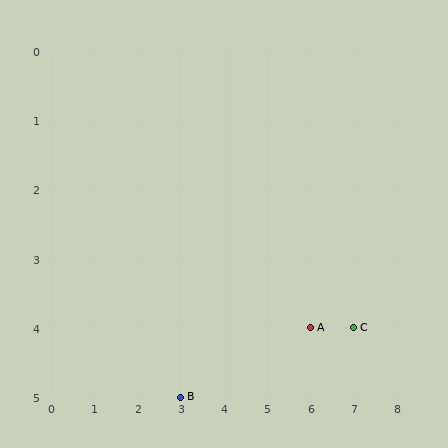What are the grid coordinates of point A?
Point A is at grid coordinates (6, 4).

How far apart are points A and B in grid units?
Points A and B are 3 columns and 1 row apart (about 3.2 grid units diagonally).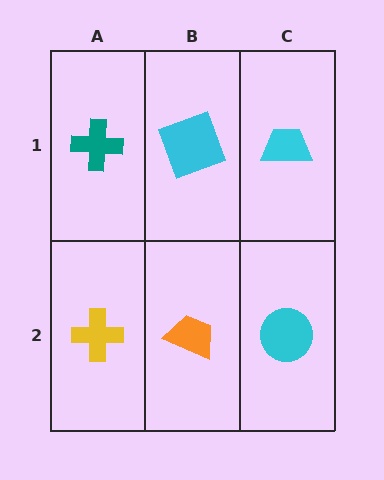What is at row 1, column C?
A cyan trapezoid.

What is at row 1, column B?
A cyan square.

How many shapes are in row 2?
3 shapes.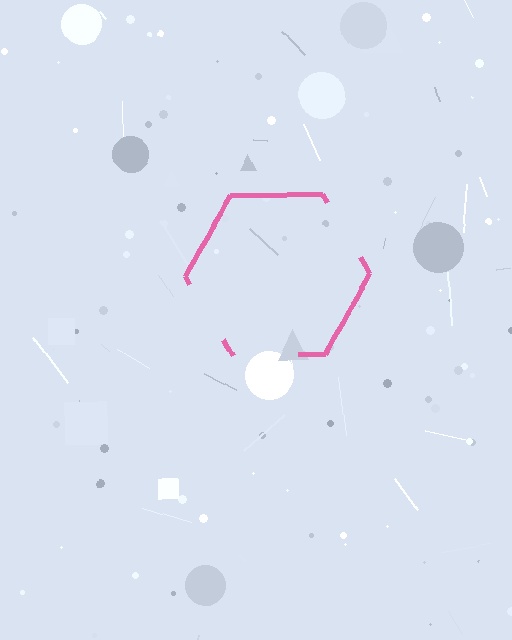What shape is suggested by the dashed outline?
The dashed outline suggests a hexagon.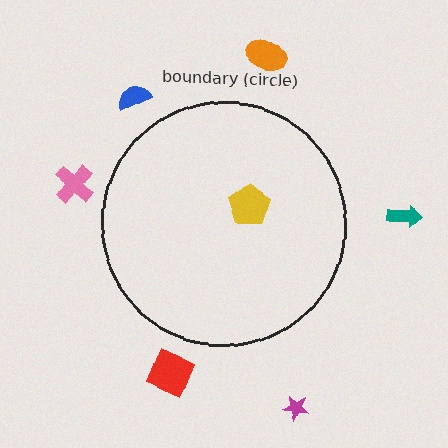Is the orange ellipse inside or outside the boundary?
Outside.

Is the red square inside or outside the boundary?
Outside.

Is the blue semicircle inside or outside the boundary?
Outside.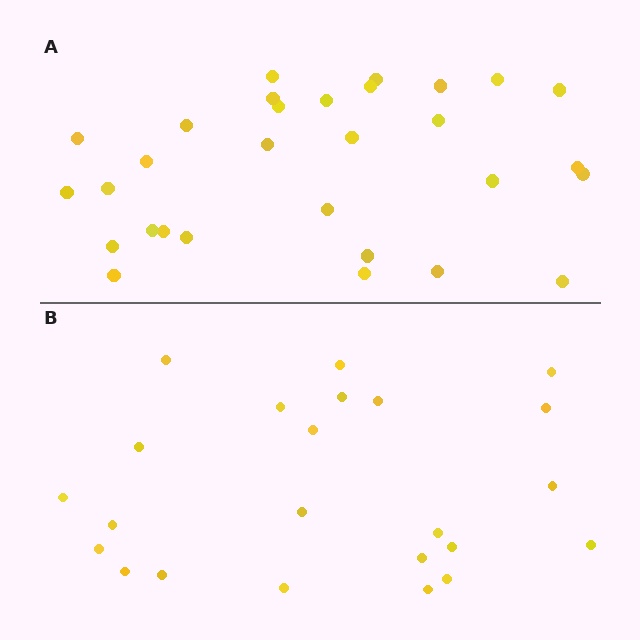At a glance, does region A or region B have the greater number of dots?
Region A (the top region) has more dots.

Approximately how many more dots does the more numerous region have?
Region A has roughly 8 or so more dots than region B.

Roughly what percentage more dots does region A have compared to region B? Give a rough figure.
About 30% more.